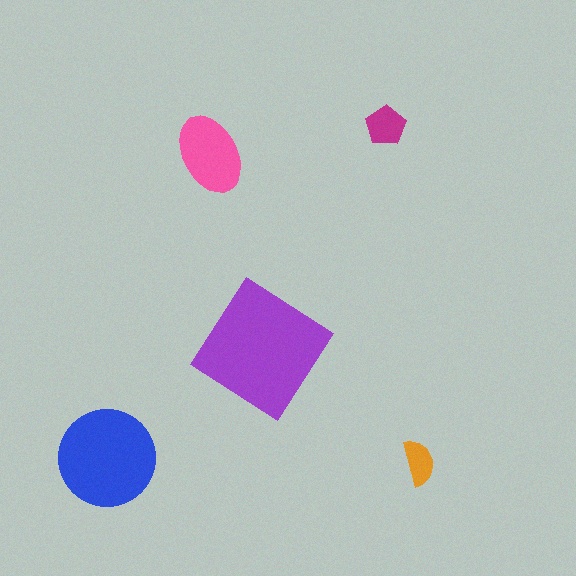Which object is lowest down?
The orange semicircle is bottommost.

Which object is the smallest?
The orange semicircle.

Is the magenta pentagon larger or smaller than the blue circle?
Smaller.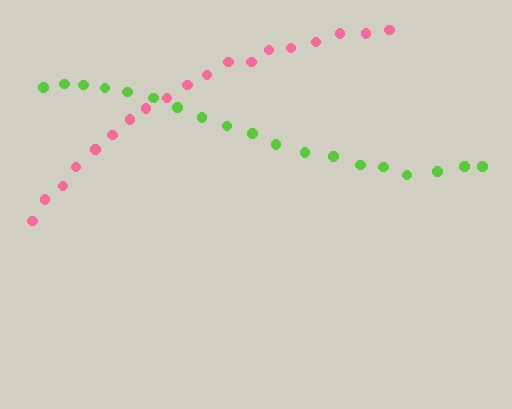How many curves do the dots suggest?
There are 2 distinct paths.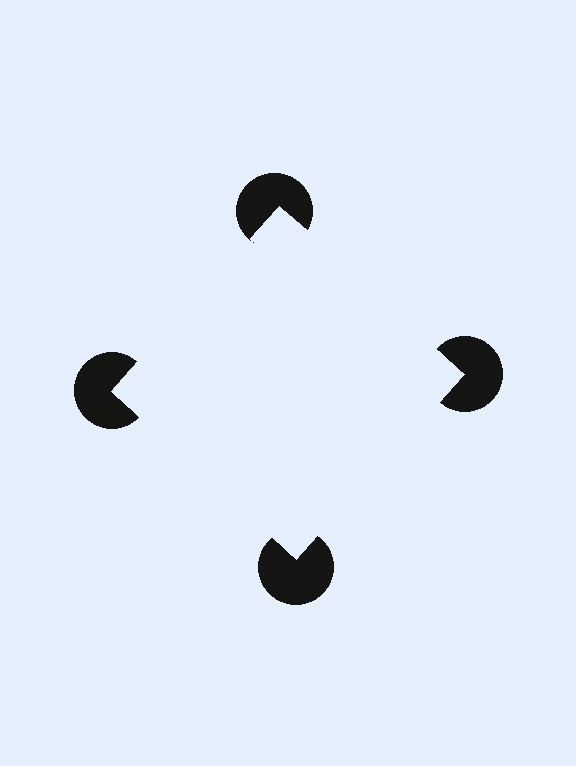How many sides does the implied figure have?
4 sides.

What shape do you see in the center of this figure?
An illusory square — its edges are inferred from the aligned wedge cuts in the pac-man discs, not physically drawn.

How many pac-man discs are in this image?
There are 4 — one at each vertex of the illusory square.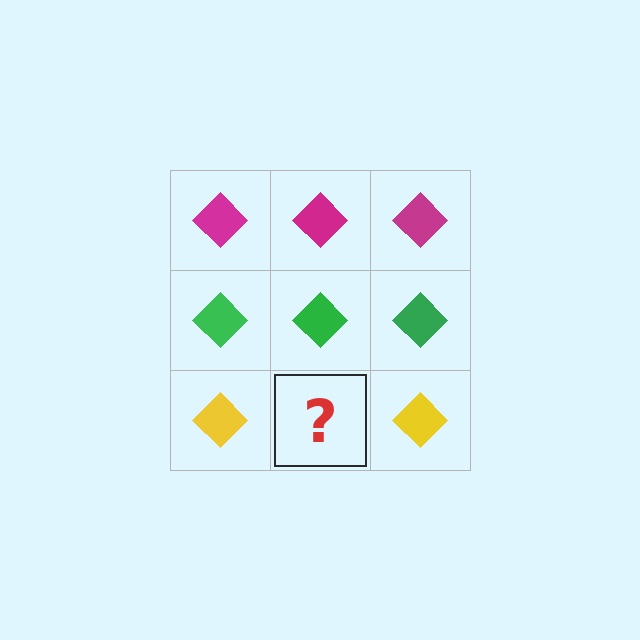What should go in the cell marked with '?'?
The missing cell should contain a yellow diamond.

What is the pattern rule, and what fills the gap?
The rule is that each row has a consistent color. The gap should be filled with a yellow diamond.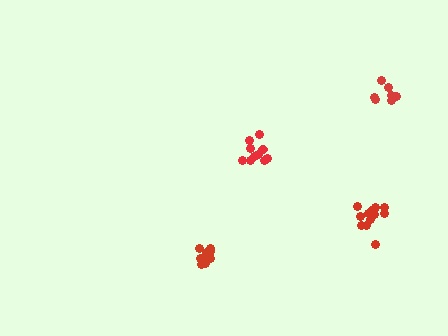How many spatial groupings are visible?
There are 4 spatial groupings.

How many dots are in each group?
Group 1: 10 dots, Group 2: 7 dots, Group 3: 13 dots, Group 4: 10 dots (40 total).